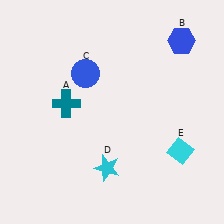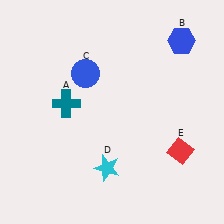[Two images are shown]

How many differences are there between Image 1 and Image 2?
There is 1 difference between the two images.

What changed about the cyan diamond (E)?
In Image 1, E is cyan. In Image 2, it changed to red.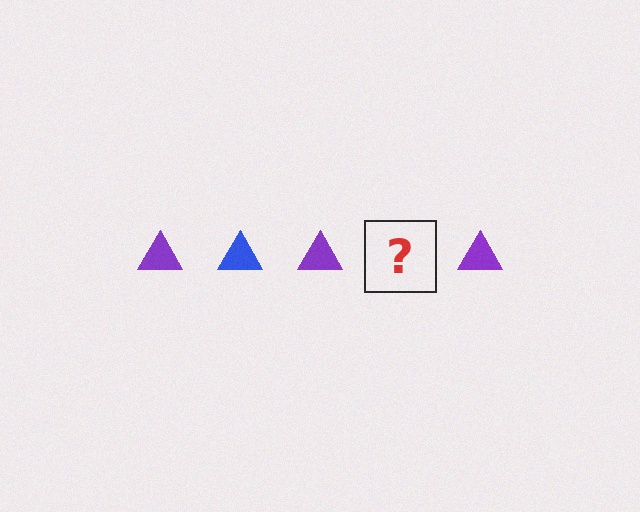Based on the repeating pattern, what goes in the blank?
The blank should be a blue triangle.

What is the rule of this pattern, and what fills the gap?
The rule is that the pattern cycles through purple, blue triangles. The gap should be filled with a blue triangle.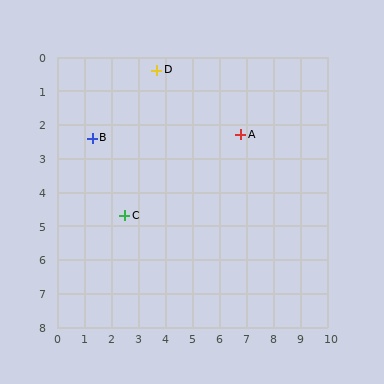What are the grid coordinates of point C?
Point C is at approximately (2.5, 4.7).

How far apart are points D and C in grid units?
Points D and C are about 4.5 grid units apart.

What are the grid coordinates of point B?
Point B is at approximately (1.3, 2.4).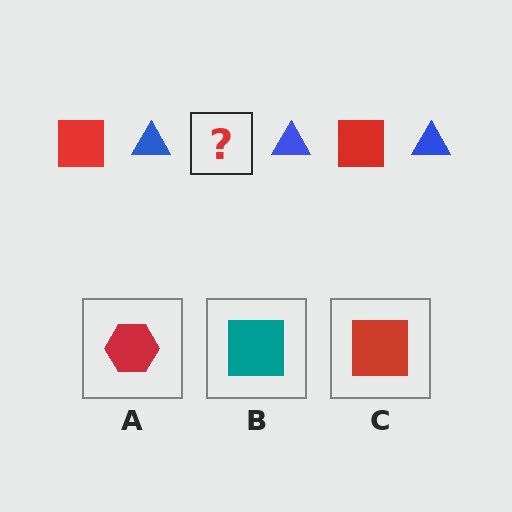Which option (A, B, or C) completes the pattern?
C.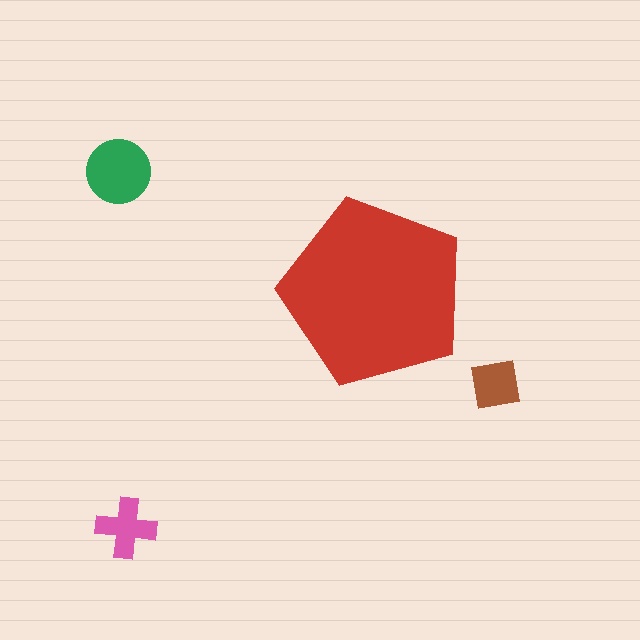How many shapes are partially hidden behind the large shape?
0 shapes are partially hidden.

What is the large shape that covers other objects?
A red pentagon.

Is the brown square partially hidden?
No, the brown square is fully visible.